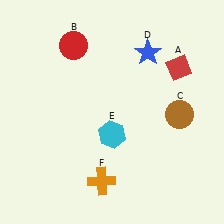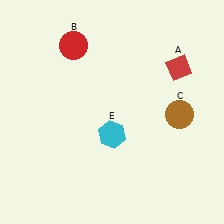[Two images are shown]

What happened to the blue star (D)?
The blue star (D) was removed in Image 2. It was in the top-right area of Image 1.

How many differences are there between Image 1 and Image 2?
There are 2 differences between the two images.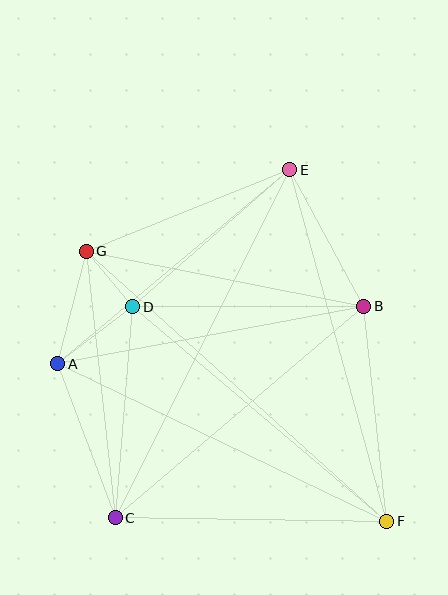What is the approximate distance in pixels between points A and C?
The distance between A and C is approximately 165 pixels.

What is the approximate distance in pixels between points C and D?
The distance between C and D is approximately 212 pixels.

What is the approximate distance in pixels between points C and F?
The distance between C and F is approximately 271 pixels.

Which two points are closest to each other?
Points D and G are closest to each other.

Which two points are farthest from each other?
Points F and G are farthest from each other.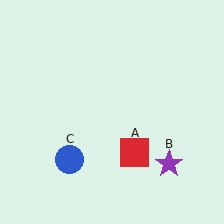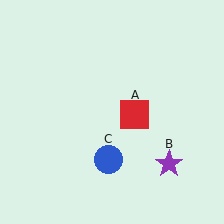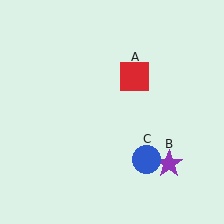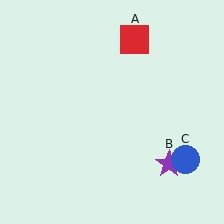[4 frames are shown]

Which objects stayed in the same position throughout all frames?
Purple star (object B) remained stationary.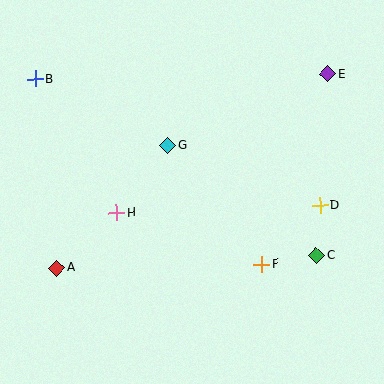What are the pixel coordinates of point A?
Point A is at (57, 268).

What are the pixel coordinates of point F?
Point F is at (262, 264).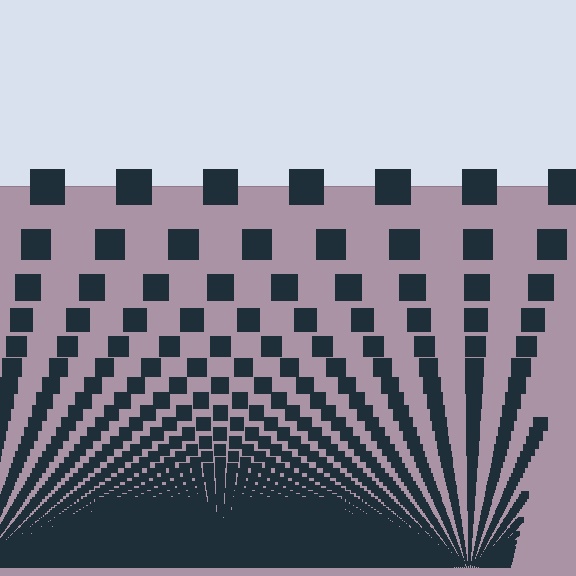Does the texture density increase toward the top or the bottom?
Density increases toward the bottom.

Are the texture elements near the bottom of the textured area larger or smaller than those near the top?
Smaller. The gradient is inverted — elements near the bottom are smaller and denser.